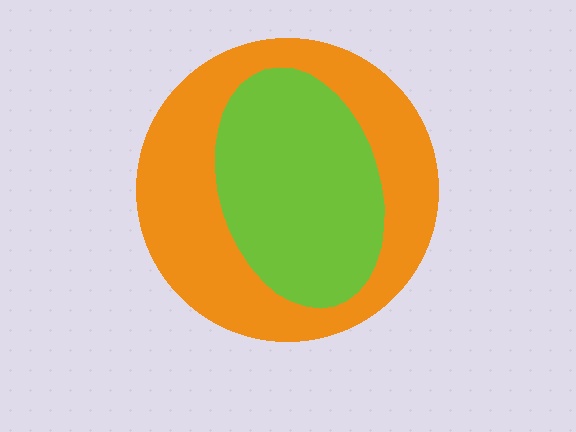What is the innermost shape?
The lime ellipse.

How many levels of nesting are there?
2.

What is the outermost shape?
The orange circle.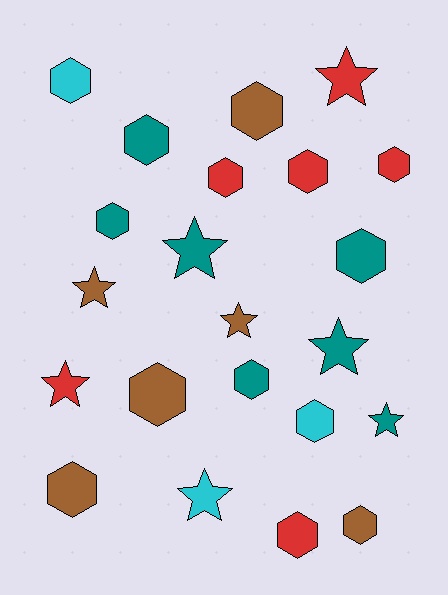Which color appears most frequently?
Teal, with 7 objects.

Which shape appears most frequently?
Hexagon, with 14 objects.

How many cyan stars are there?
There is 1 cyan star.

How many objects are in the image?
There are 22 objects.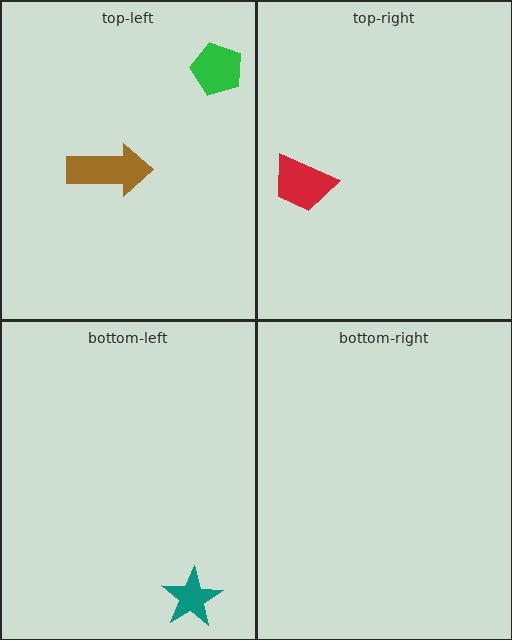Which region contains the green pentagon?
The top-left region.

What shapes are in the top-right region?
The red trapezoid.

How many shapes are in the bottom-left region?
1.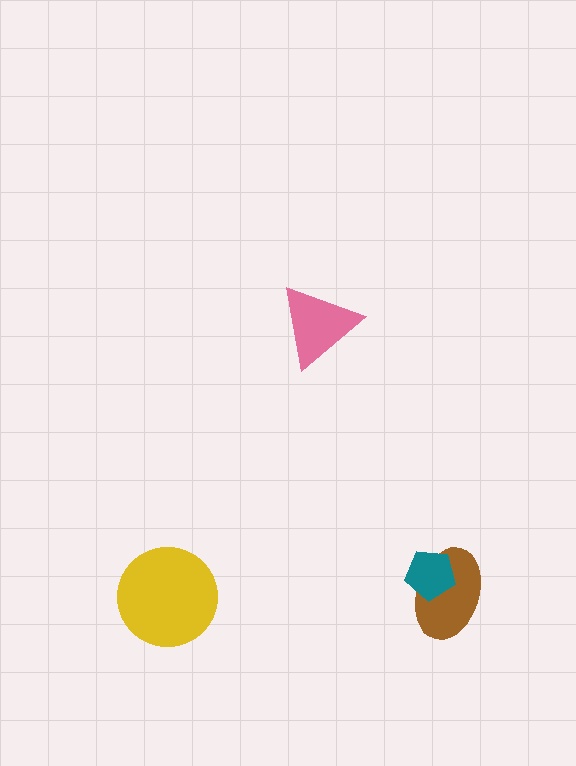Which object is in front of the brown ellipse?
The teal pentagon is in front of the brown ellipse.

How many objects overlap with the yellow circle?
0 objects overlap with the yellow circle.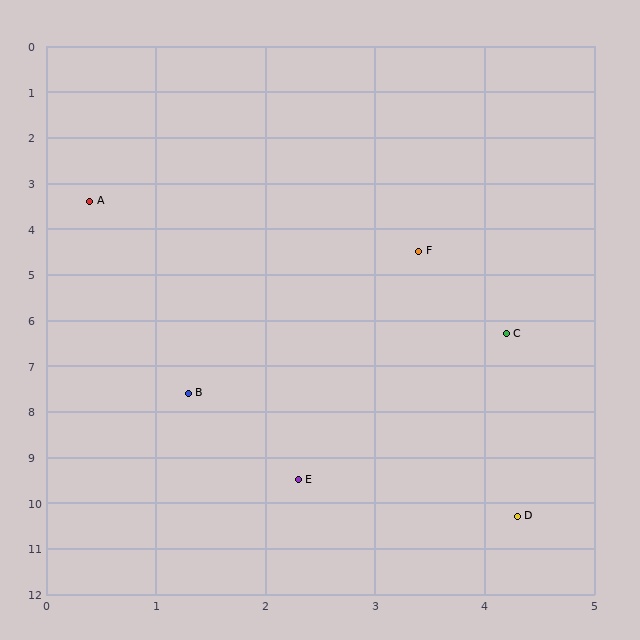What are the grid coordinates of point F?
Point F is at approximately (3.4, 4.5).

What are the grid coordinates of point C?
Point C is at approximately (4.2, 6.3).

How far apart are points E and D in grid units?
Points E and D are about 2.2 grid units apart.